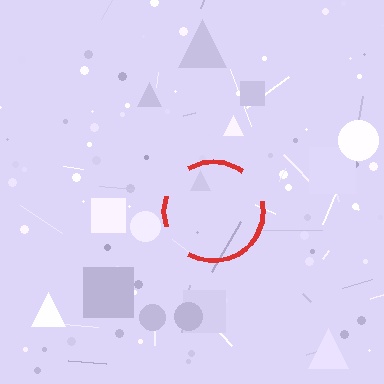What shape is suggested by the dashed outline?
The dashed outline suggests a circle.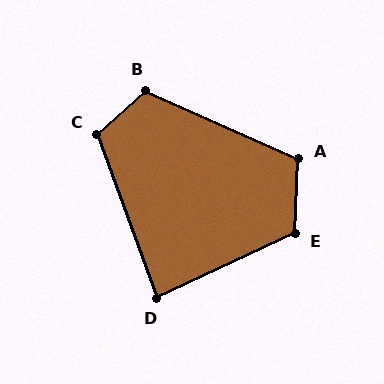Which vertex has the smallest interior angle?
D, at approximately 85 degrees.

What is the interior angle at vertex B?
Approximately 114 degrees (obtuse).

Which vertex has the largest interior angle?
E, at approximately 117 degrees.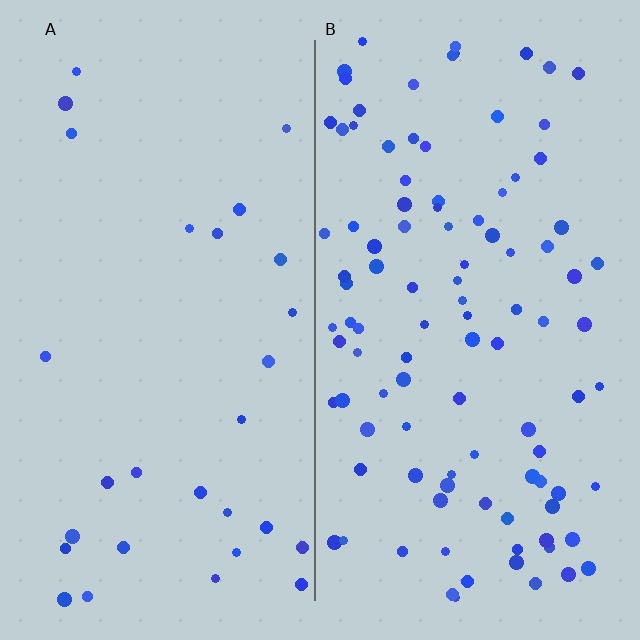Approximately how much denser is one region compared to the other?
Approximately 3.6× — region B over region A.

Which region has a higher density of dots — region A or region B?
B (the right).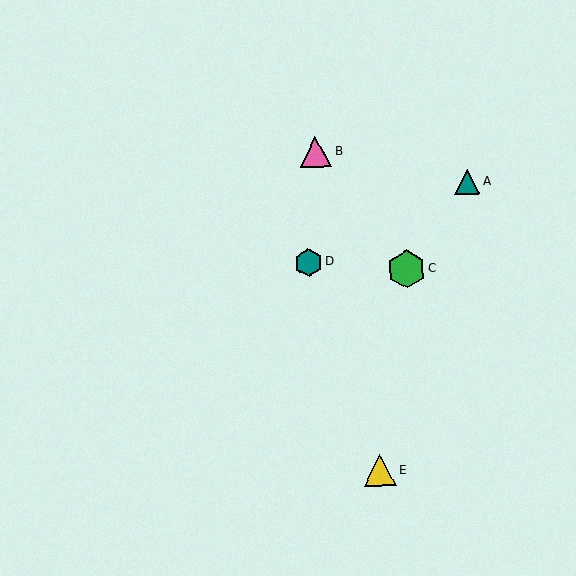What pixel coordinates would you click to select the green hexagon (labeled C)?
Click at (406, 269) to select the green hexagon C.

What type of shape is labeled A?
Shape A is a teal triangle.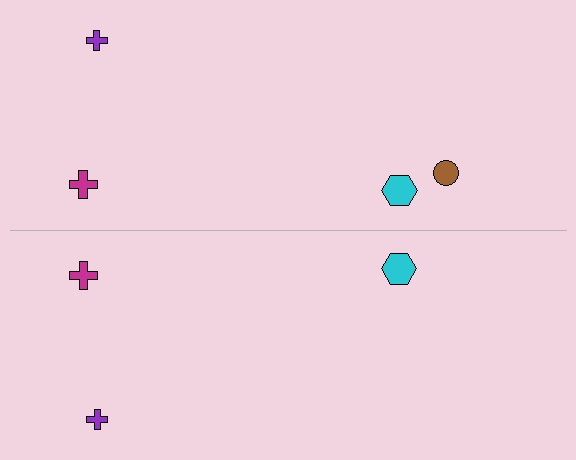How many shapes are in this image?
There are 7 shapes in this image.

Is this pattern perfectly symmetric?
No, the pattern is not perfectly symmetric. A brown circle is missing from the bottom side.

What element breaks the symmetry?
A brown circle is missing from the bottom side.